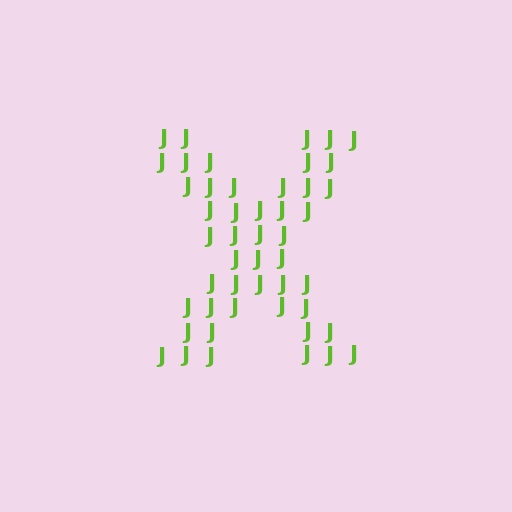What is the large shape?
The large shape is the letter X.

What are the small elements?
The small elements are letter J's.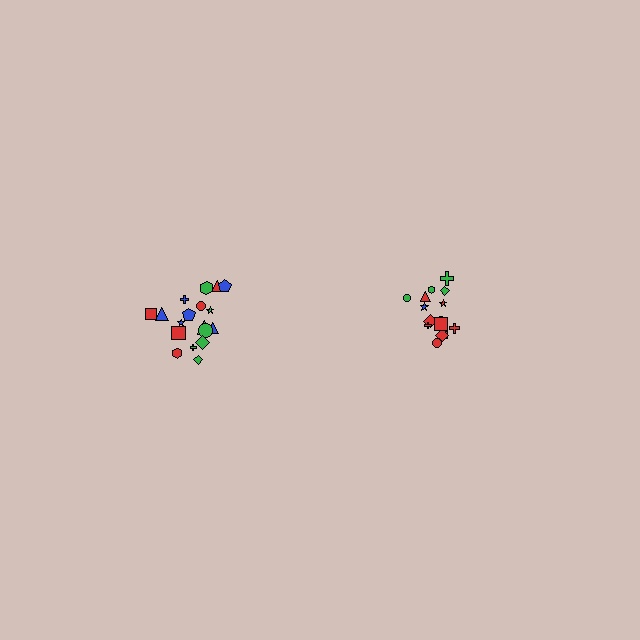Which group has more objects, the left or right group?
The left group.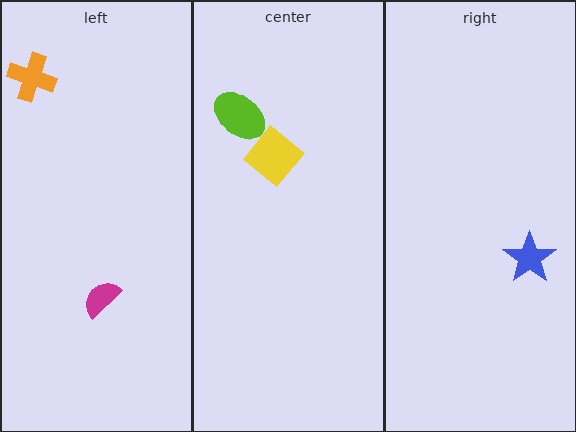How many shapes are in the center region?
2.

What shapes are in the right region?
The blue star.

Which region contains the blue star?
The right region.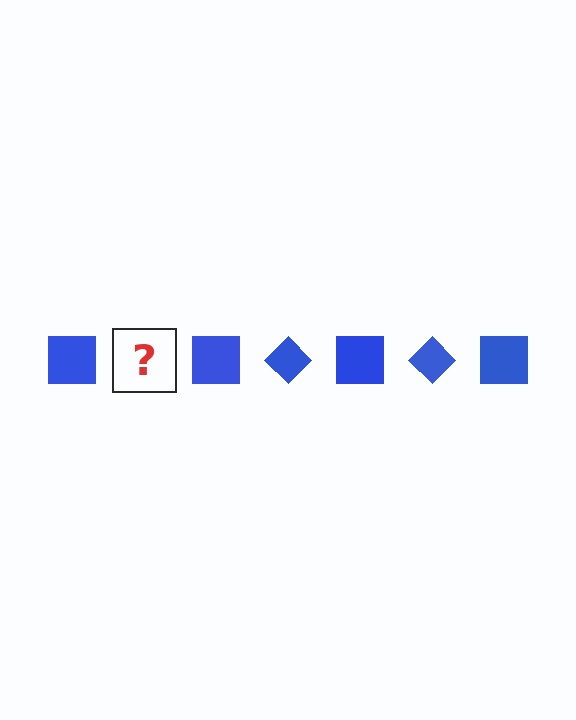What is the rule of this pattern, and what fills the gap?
The rule is that the pattern cycles through square, diamond shapes in blue. The gap should be filled with a blue diamond.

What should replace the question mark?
The question mark should be replaced with a blue diamond.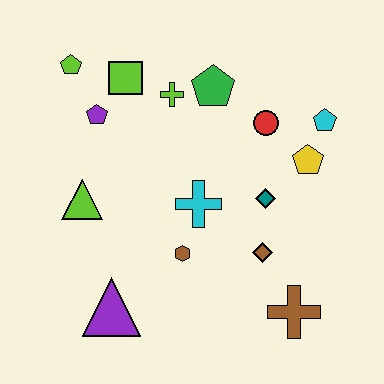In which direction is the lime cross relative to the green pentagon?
The lime cross is to the left of the green pentagon.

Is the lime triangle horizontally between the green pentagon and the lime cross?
No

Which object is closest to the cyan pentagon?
The yellow pentagon is closest to the cyan pentagon.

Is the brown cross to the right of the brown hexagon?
Yes